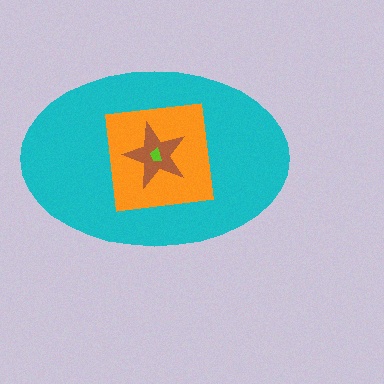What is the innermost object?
The lime trapezoid.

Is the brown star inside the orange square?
Yes.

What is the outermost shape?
The cyan ellipse.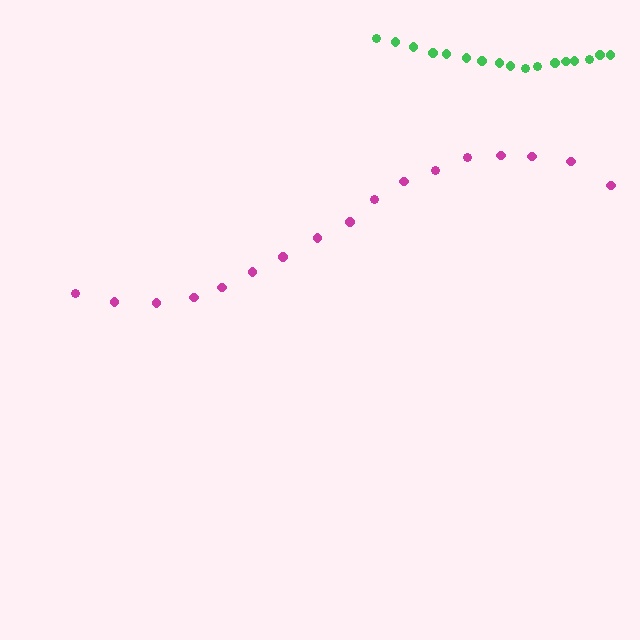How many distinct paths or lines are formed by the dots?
There are 2 distinct paths.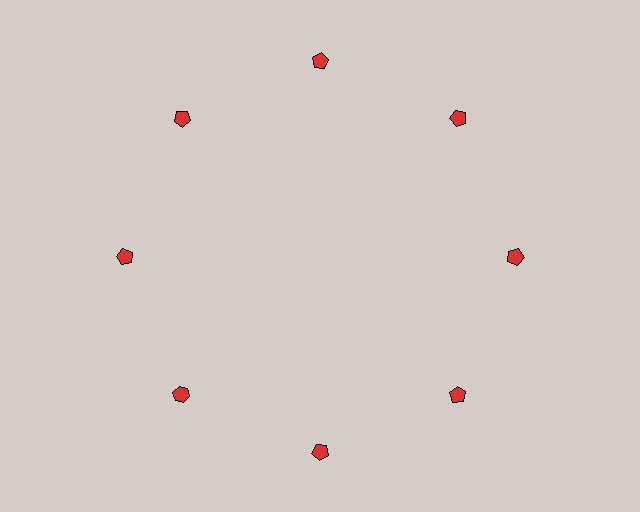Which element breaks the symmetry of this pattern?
The red hexagon at roughly the 8 o'clock position breaks the symmetry. All other shapes are red pentagons.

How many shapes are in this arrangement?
There are 8 shapes arranged in a ring pattern.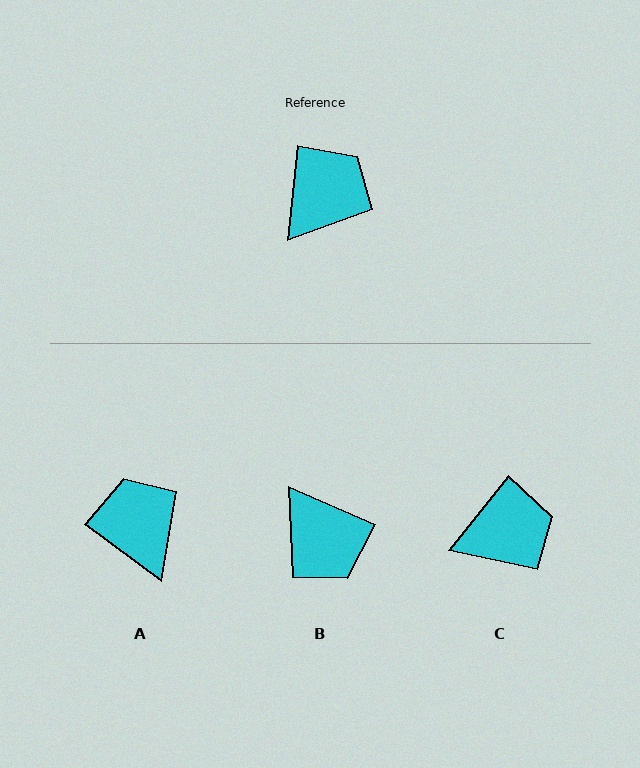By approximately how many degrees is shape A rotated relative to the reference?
Approximately 60 degrees counter-clockwise.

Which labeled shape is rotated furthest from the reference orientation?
B, about 107 degrees away.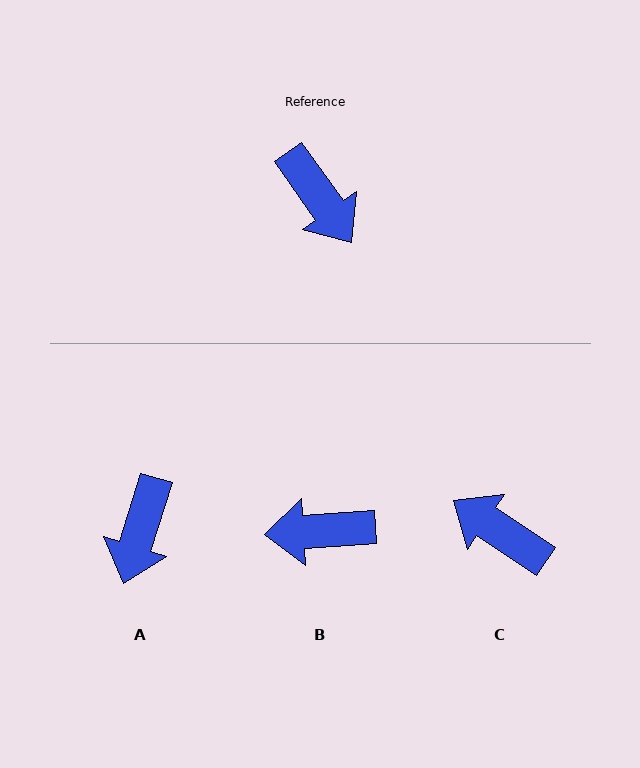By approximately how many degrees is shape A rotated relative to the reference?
Approximately 52 degrees clockwise.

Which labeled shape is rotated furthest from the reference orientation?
C, about 159 degrees away.